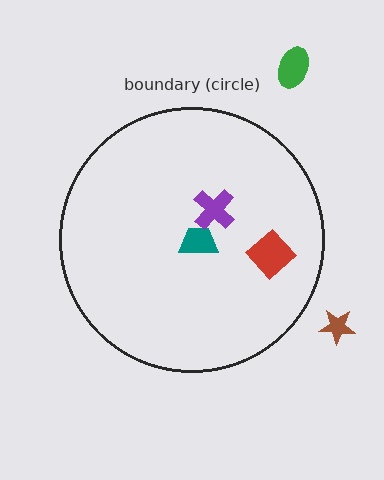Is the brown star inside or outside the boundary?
Outside.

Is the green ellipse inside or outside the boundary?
Outside.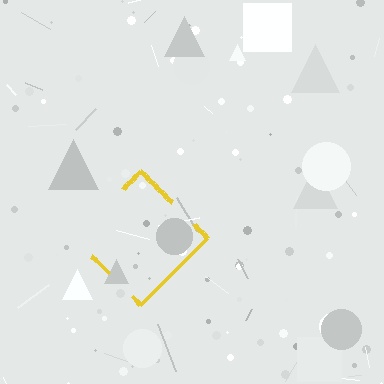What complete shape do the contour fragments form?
The contour fragments form a diamond.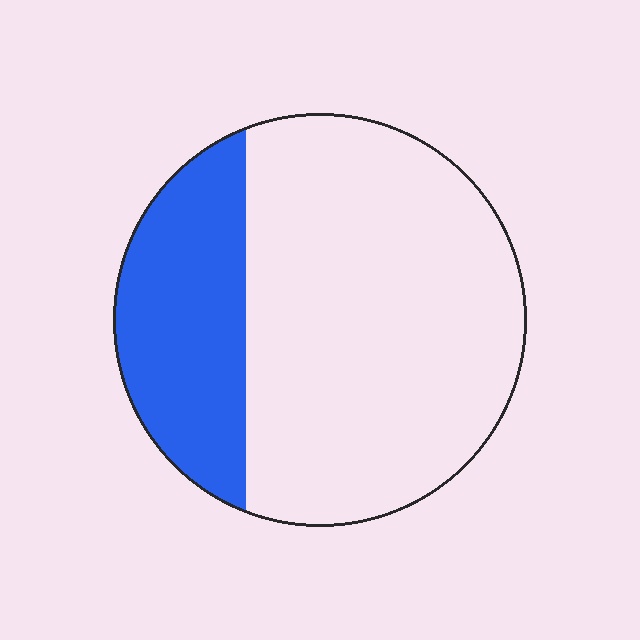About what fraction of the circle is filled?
About one quarter (1/4).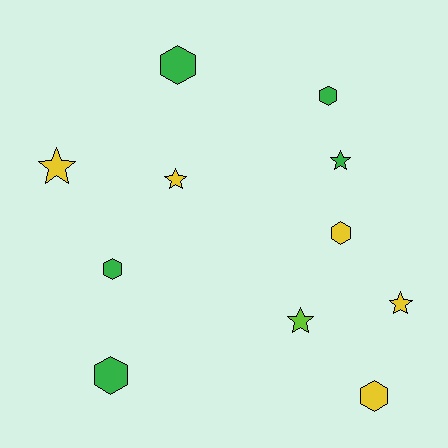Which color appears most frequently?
Yellow, with 5 objects.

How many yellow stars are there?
There are 3 yellow stars.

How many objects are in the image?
There are 11 objects.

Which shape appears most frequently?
Hexagon, with 6 objects.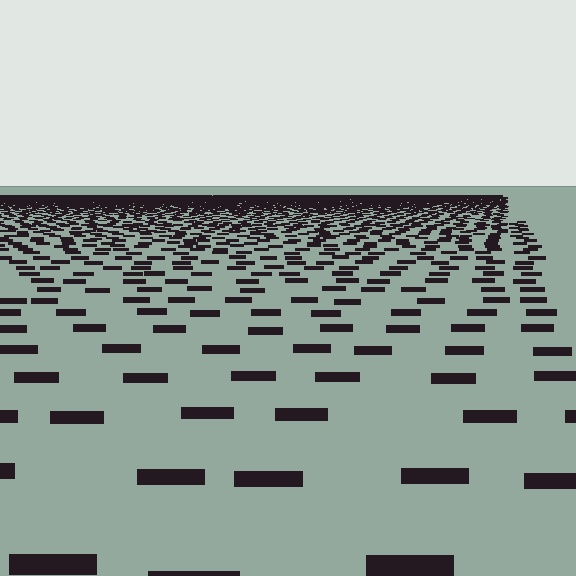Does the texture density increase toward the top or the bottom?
Density increases toward the top.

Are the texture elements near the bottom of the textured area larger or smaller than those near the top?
Larger. Near the bottom, elements are closer to the viewer and appear at a bigger on-screen size.